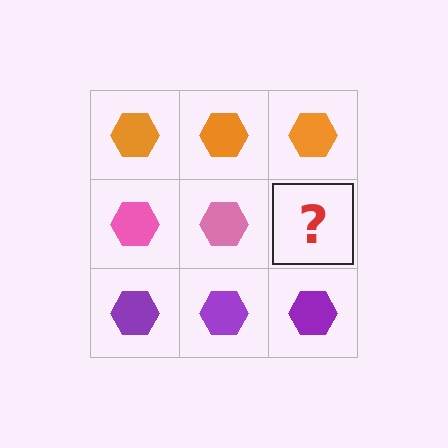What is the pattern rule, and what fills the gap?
The rule is that each row has a consistent color. The gap should be filled with a pink hexagon.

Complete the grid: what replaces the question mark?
The question mark should be replaced with a pink hexagon.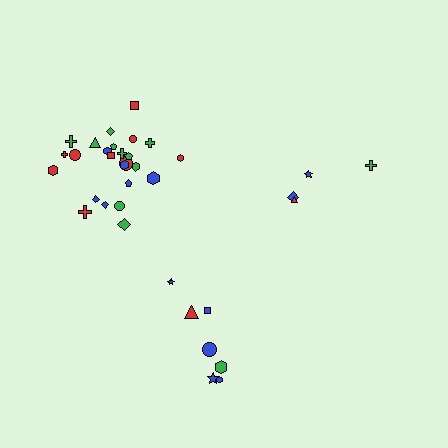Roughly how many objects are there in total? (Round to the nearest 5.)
Roughly 35 objects in total.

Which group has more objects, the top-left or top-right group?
The top-left group.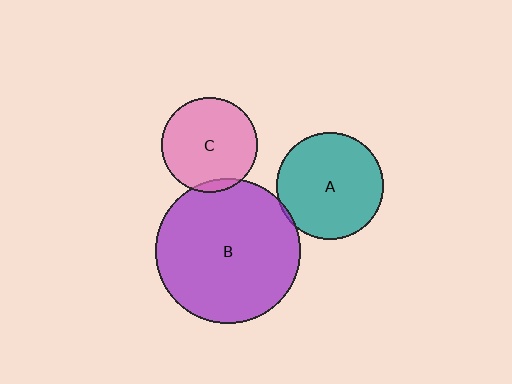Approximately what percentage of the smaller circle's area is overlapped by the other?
Approximately 5%.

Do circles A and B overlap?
Yes.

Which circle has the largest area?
Circle B (purple).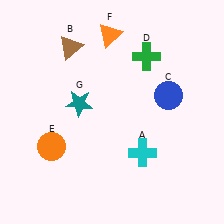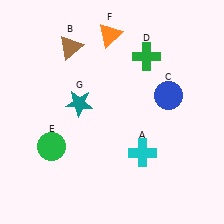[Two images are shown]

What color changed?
The circle (E) changed from orange in Image 1 to green in Image 2.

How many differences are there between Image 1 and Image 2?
There is 1 difference between the two images.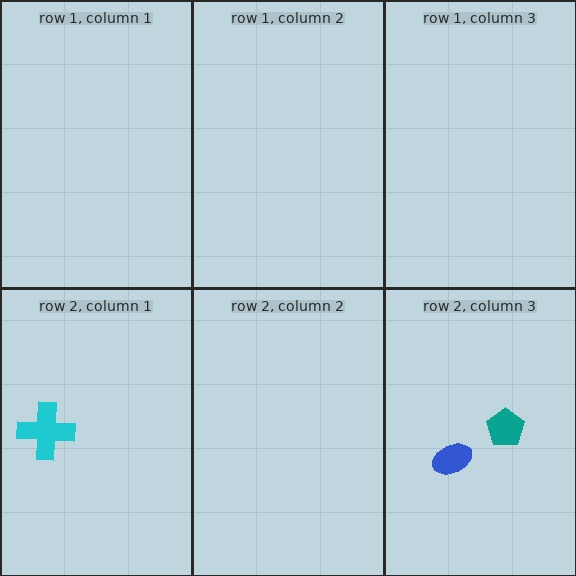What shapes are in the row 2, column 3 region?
The teal pentagon, the blue ellipse.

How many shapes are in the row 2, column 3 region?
2.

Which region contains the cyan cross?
The row 2, column 1 region.